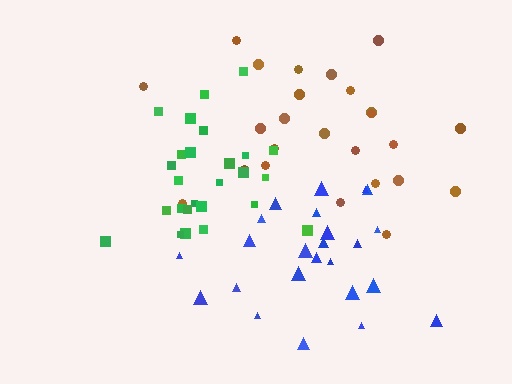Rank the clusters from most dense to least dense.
green, blue, brown.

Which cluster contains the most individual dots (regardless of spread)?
Green (26).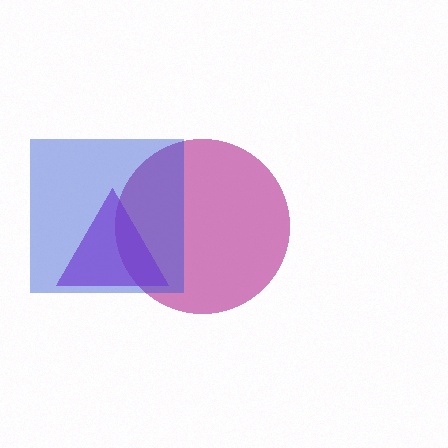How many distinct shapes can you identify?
There are 3 distinct shapes: a magenta circle, a purple triangle, a blue square.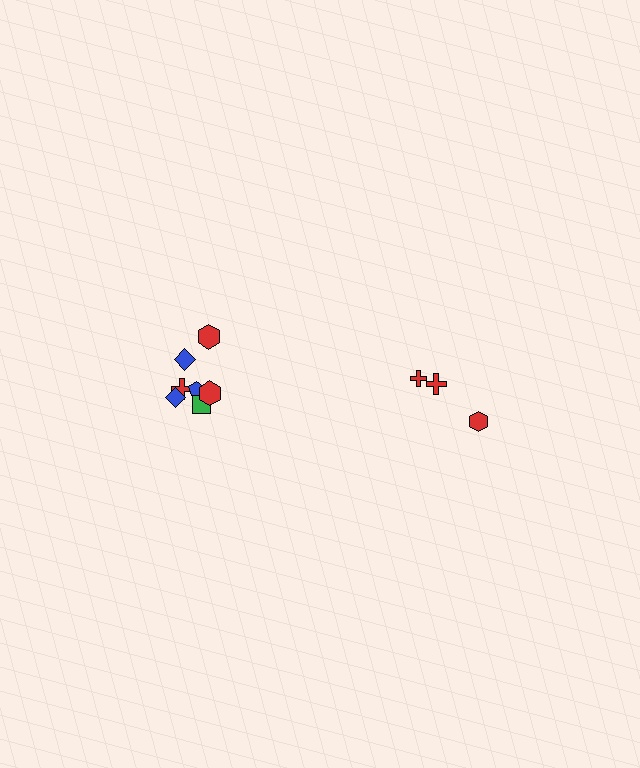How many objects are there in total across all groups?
There are 10 objects.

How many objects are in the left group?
There are 7 objects.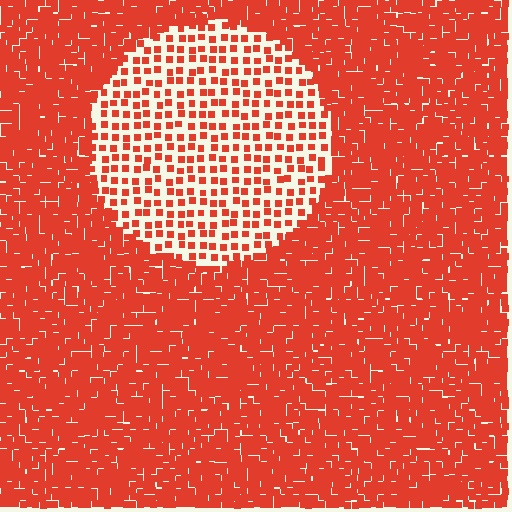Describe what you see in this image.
The image contains small red elements arranged at two different densities. A circle-shaped region is visible where the elements are less densely packed than the surrounding area.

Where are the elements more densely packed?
The elements are more densely packed outside the circle boundary.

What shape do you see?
I see a circle.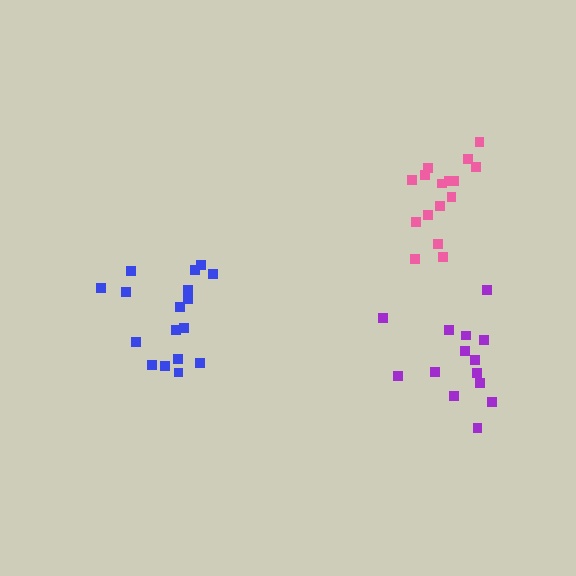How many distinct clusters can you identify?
There are 3 distinct clusters.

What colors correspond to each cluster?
The clusters are colored: pink, blue, purple.